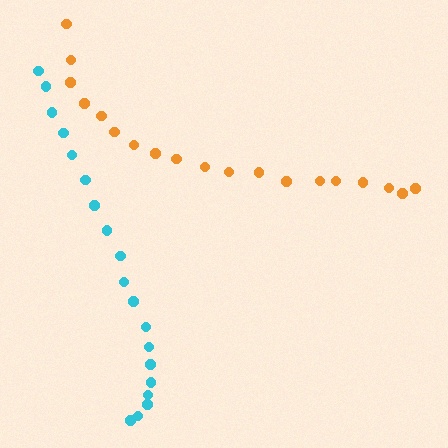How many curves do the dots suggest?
There are 2 distinct paths.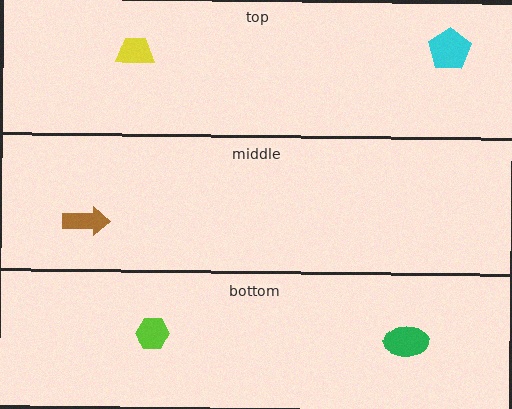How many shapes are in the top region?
2.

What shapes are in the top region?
The yellow trapezoid, the cyan pentagon.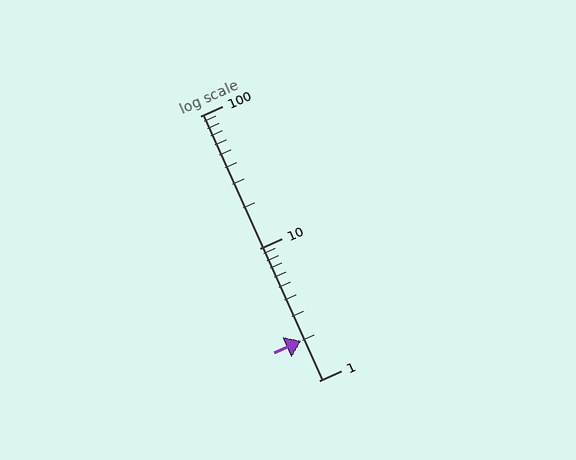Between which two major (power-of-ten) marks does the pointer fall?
The pointer is between 1 and 10.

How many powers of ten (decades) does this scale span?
The scale spans 2 decades, from 1 to 100.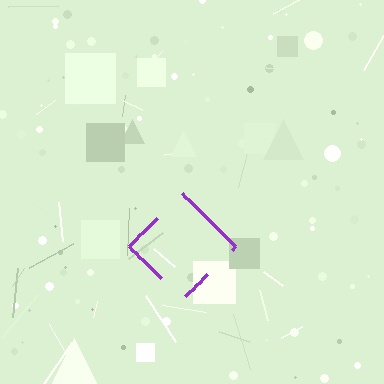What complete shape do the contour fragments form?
The contour fragments form a diamond.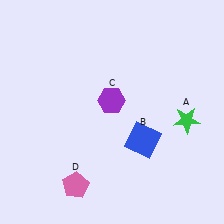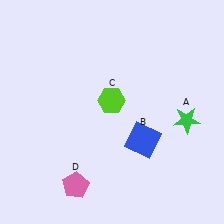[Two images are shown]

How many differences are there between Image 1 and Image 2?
There is 1 difference between the two images.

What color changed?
The hexagon (C) changed from purple in Image 1 to lime in Image 2.